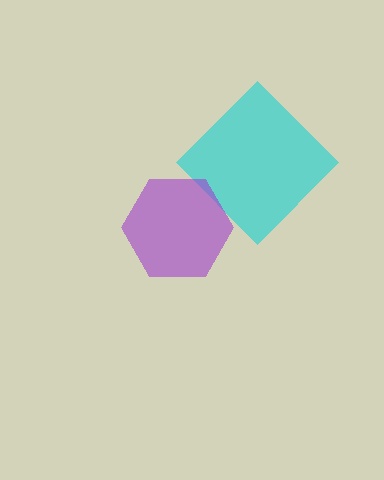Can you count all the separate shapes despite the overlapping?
Yes, there are 2 separate shapes.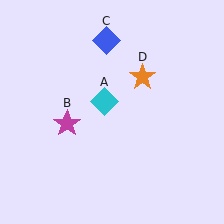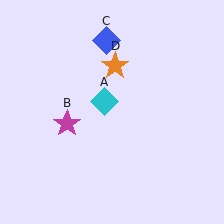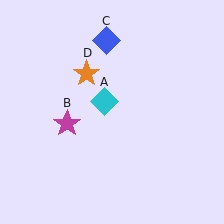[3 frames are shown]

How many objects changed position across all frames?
1 object changed position: orange star (object D).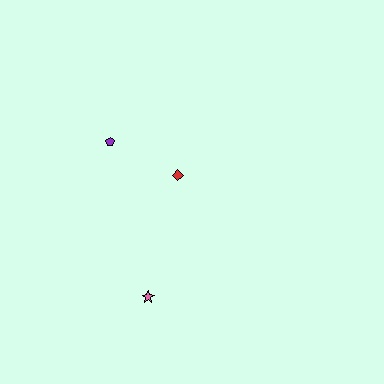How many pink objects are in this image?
There is 1 pink object.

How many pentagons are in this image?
There is 1 pentagon.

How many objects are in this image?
There are 3 objects.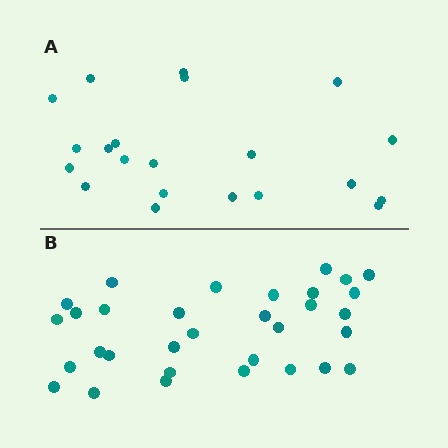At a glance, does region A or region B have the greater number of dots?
Region B (the bottom region) has more dots.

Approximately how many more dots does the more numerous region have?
Region B has roughly 12 or so more dots than region A.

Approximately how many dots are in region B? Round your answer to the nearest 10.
About 30 dots. (The exact count is 32, which rounds to 30.)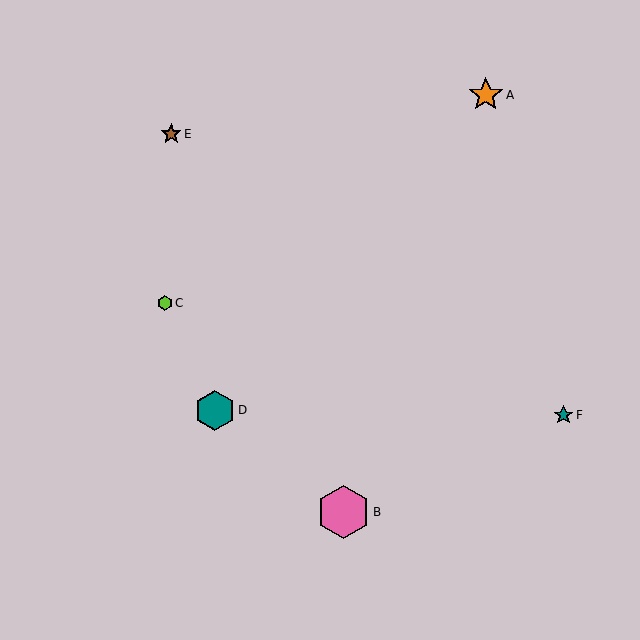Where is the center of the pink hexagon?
The center of the pink hexagon is at (344, 512).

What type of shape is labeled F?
Shape F is a teal star.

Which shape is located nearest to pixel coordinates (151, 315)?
The lime hexagon (labeled C) at (165, 303) is nearest to that location.